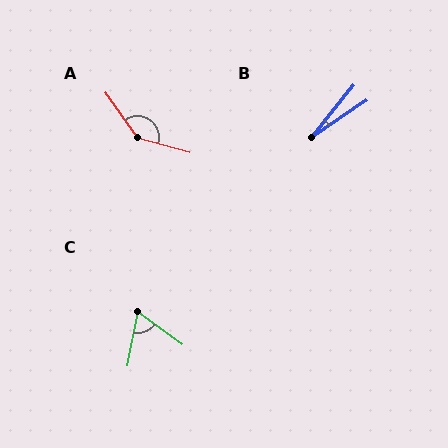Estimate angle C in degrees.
Approximately 66 degrees.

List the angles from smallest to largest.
B (17°), C (66°), A (140°).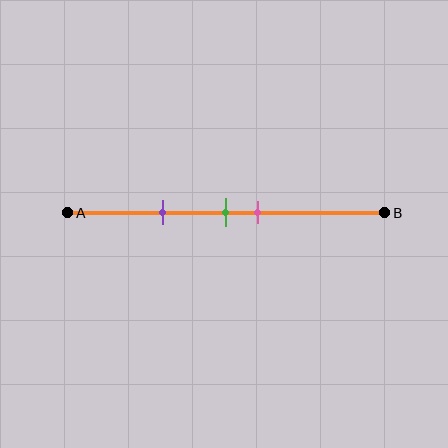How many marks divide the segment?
There are 3 marks dividing the segment.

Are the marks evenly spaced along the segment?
No, the marks are not evenly spaced.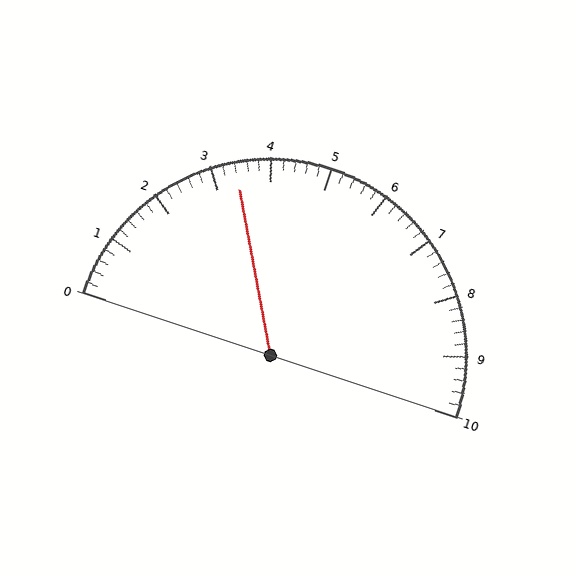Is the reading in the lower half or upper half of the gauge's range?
The reading is in the lower half of the range (0 to 10).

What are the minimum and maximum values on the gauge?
The gauge ranges from 0 to 10.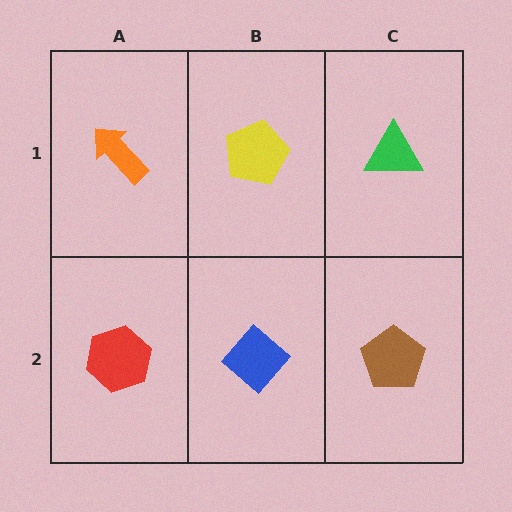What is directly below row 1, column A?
A red hexagon.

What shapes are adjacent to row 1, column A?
A red hexagon (row 2, column A), a yellow pentagon (row 1, column B).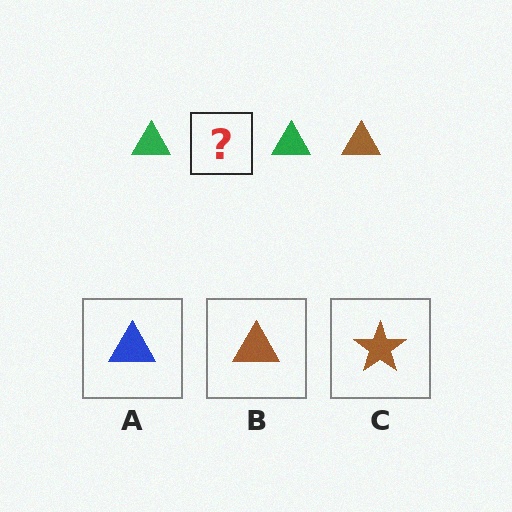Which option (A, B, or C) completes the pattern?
B.